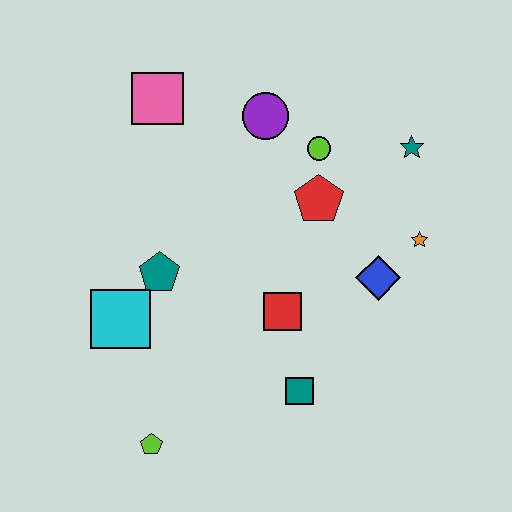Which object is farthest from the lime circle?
The lime pentagon is farthest from the lime circle.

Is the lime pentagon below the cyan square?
Yes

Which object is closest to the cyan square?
The teal pentagon is closest to the cyan square.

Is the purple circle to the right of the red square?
No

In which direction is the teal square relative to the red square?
The teal square is below the red square.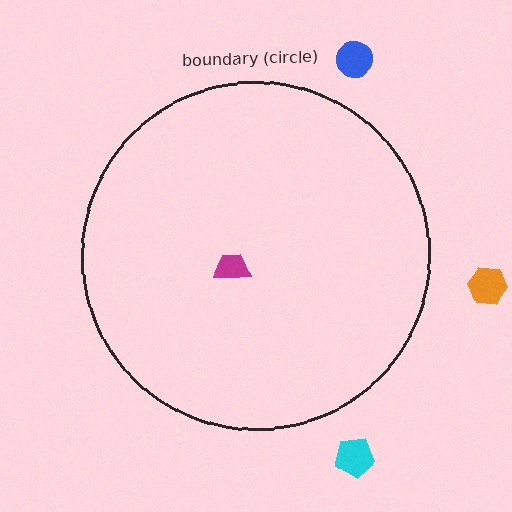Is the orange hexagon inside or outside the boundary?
Outside.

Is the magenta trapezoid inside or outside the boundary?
Inside.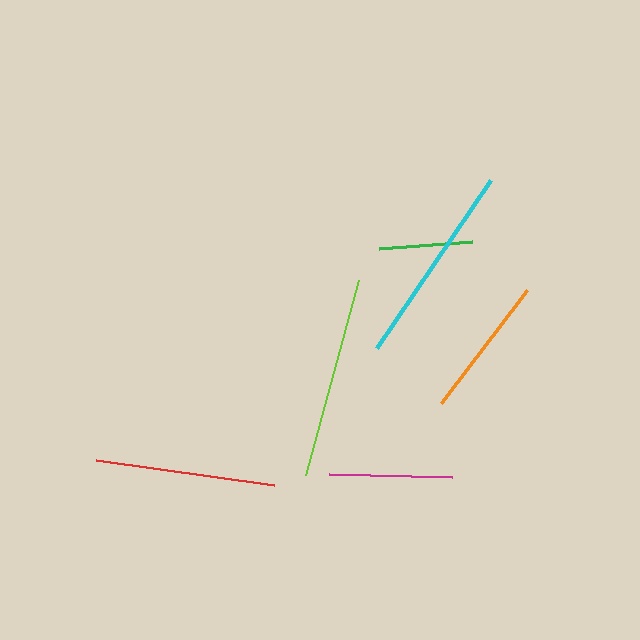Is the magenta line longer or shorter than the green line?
The magenta line is longer than the green line.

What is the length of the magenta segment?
The magenta segment is approximately 123 pixels long.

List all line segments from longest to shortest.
From longest to shortest: cyan, lime, red, orange, magenta, green.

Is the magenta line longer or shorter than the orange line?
The orange line is longer than the magenta line.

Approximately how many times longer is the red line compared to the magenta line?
The red line is approximately 1.5 times the length of the magenta line.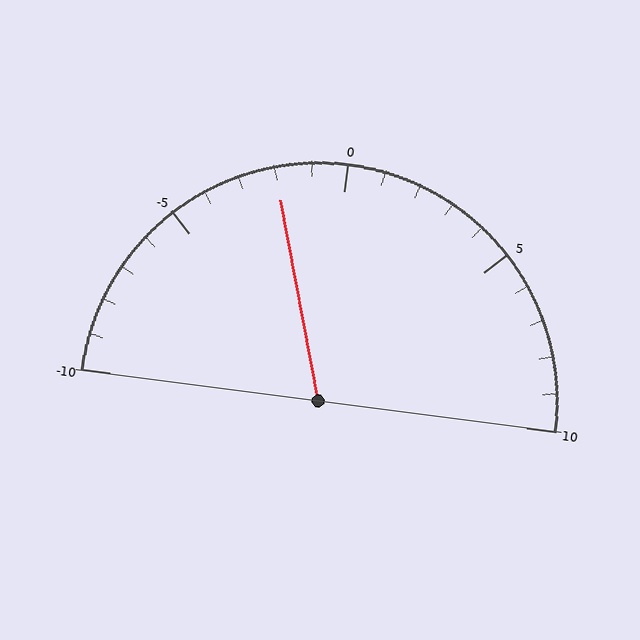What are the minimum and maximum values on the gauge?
The gauge ranges from -10 to 10.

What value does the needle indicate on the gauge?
The needle indicates approximately -2.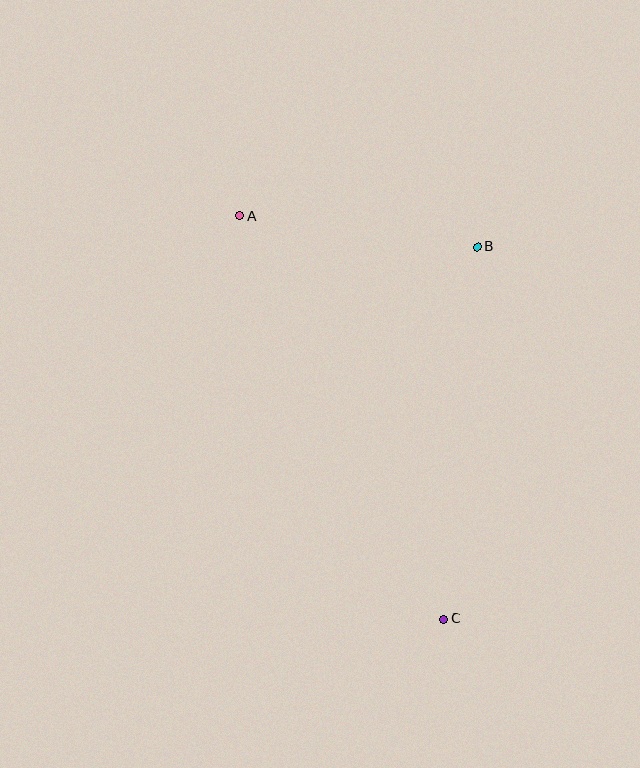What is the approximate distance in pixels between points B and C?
The distance between B and C is approximately 374 pixels.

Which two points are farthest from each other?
Points A and C are farthest from each other.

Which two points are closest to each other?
Points A and B are closest to each other.